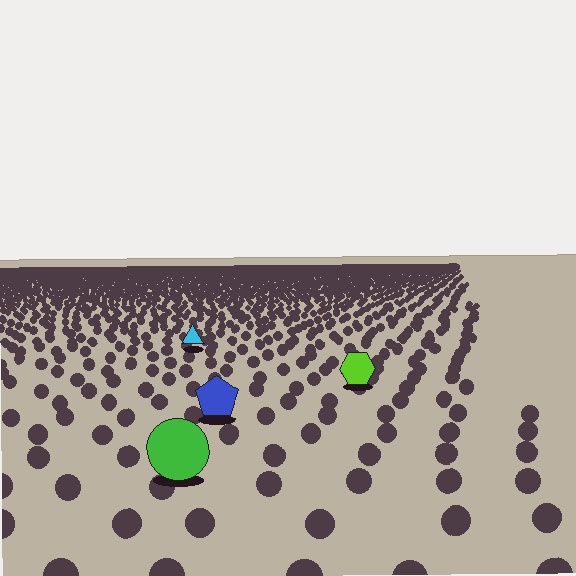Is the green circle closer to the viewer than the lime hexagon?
Yes. The green circle is closer — you can tell from the texture gradient: the ground texture is coarser near it.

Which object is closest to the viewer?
The green circle is closest. The texture marks near it are larger and more spread out.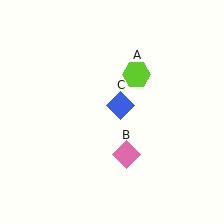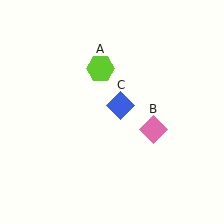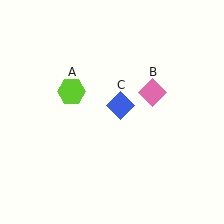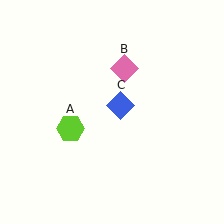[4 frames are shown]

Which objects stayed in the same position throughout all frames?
Blue diamond (object C) remained stationary.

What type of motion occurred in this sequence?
The lime hexagon (object A), pink diamond (object B) rotated counterclockwise around the center of the scene.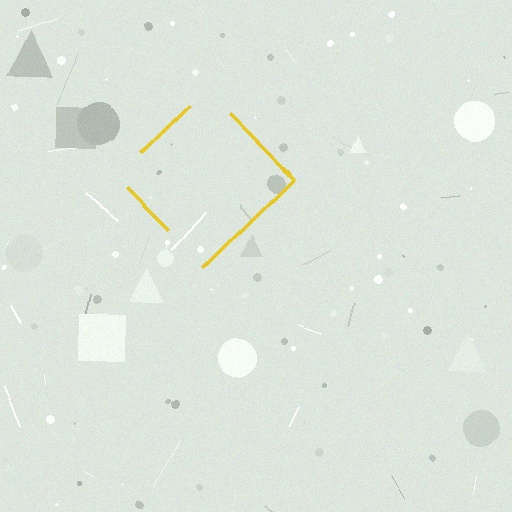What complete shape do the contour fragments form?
The contour fragments form a diamond.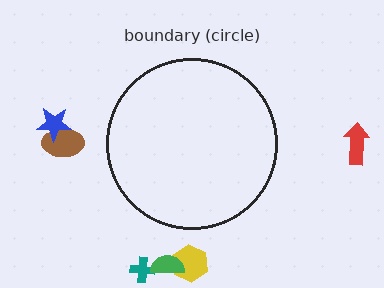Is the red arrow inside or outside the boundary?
Outside.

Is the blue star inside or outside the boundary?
Outside.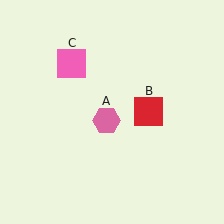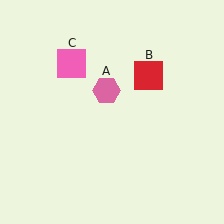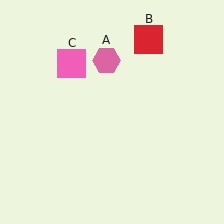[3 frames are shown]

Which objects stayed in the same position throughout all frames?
Pink square (object C) remained stationary.